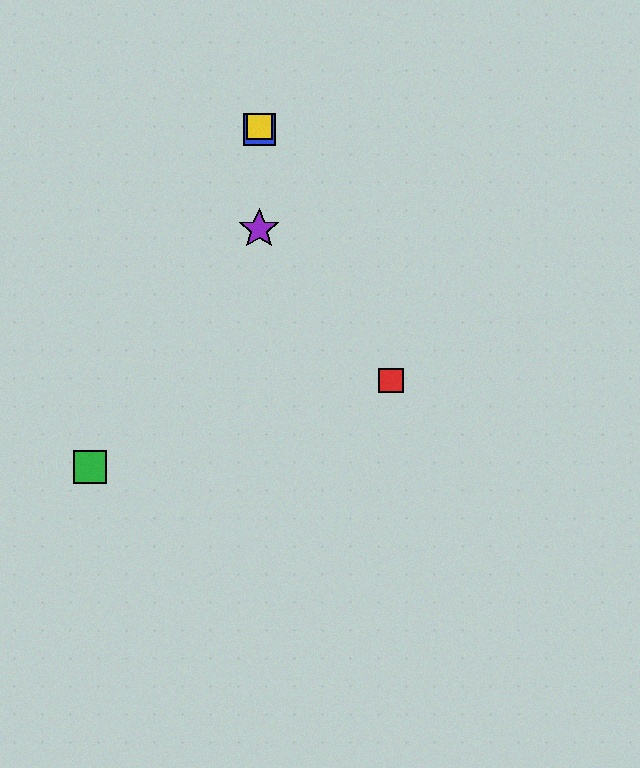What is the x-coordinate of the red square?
The red square is at x≈391.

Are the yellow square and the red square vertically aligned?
No, the yellow square is at x≈259 and the red square is at x≈391.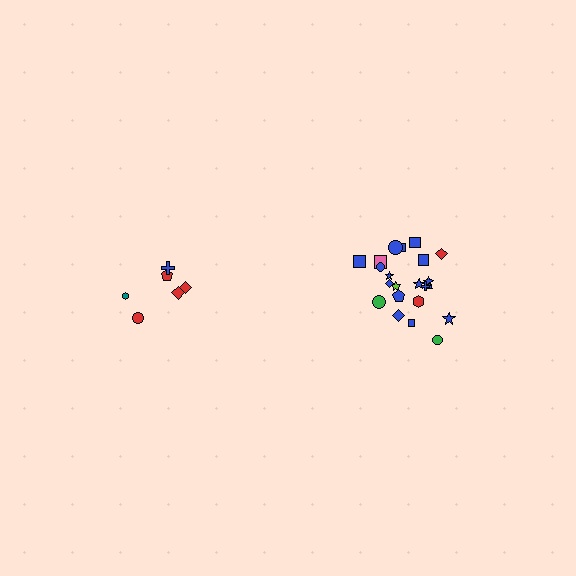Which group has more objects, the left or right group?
The right group.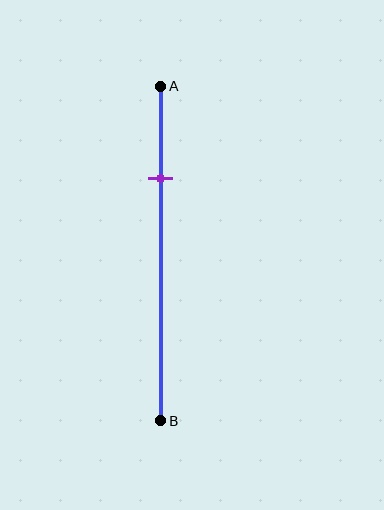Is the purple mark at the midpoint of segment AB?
No, the mark is at about 30% from A, not at the 50% midpoint.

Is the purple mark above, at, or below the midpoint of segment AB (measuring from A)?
The purple mark is above the midpoint of segment AB.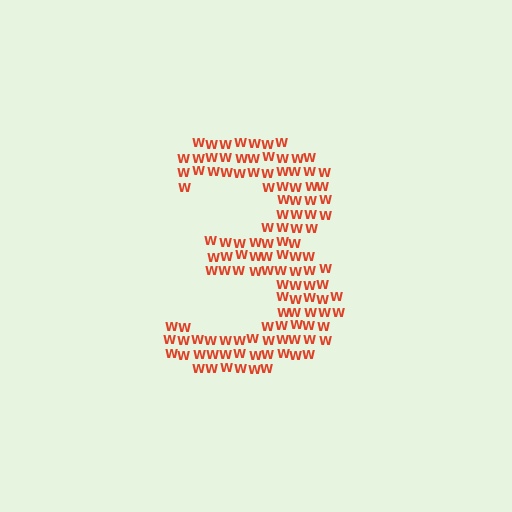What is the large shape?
The large shape is the digit 3.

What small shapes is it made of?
It is made of small letter W's.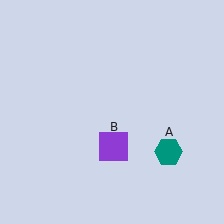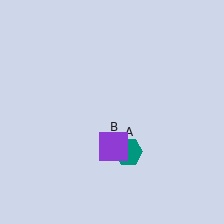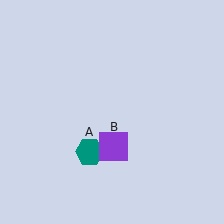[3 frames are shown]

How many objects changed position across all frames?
1 object changed position: teal hexagon (object A).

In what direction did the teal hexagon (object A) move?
The teal hexagon (object A) moved left.